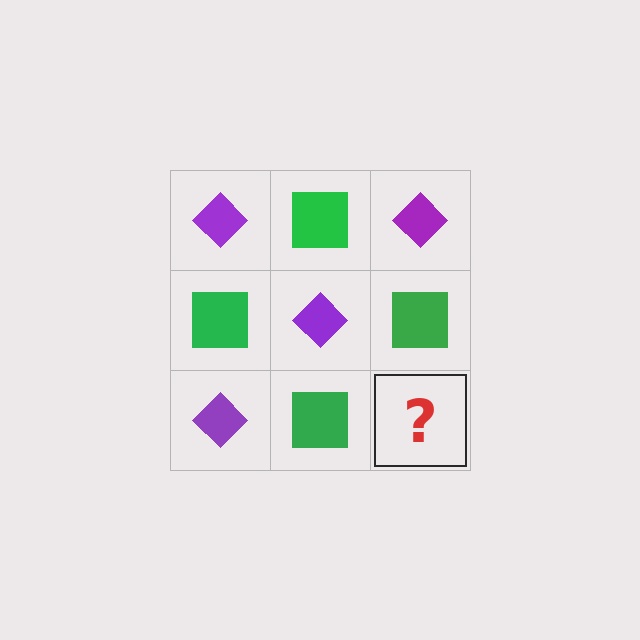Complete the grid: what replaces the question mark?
The question mark should be replaced with a purple diamond.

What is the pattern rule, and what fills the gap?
The rule is that it alternates purple diamond and green square in a checkerboard pattern. The gap should be filled with a purple diamond.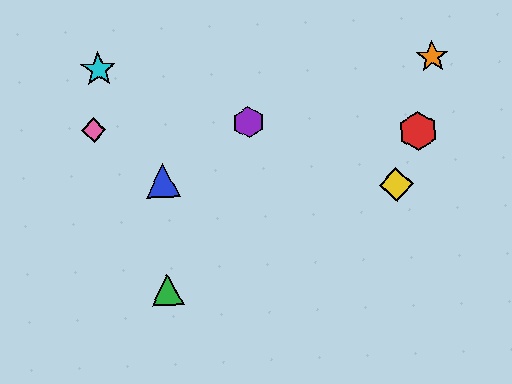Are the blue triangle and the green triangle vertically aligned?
Yes, both are at x≈163.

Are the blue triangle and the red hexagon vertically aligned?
No, the blue triangle is at x≈163 and the red hexagon is at x≈418.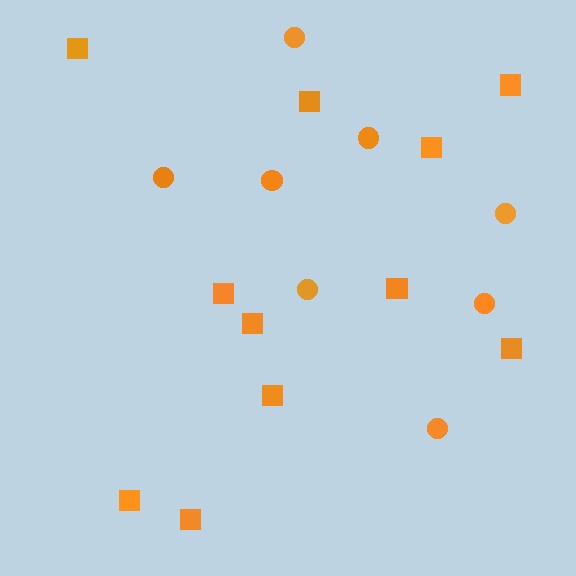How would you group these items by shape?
There are 2 groups: one group of circles (8) and one group of squares (11).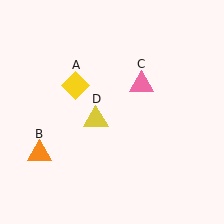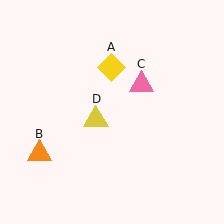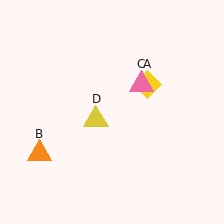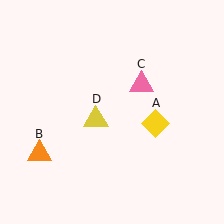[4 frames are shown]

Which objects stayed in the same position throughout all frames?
Orange triangle (object B) and pink triangle (object C) and yellow triangle (object D) remained stationary.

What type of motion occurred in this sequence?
The yellow diamond (object A) rotated clockwise around the center of the scene.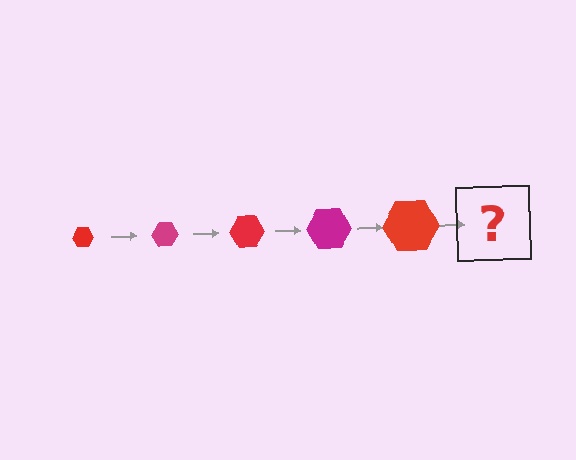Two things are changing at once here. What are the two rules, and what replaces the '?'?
The two rules are that the hexagon grows larger each step and the color cycles through red and magenta. The '?' should be a magenta hexagon, larger than the previous one.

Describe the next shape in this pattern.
It should be a magenta hexagon, larger than the previous one.